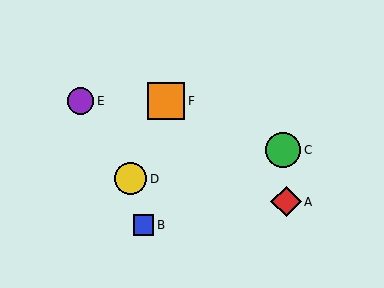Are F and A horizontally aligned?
No, F is at y≈101 and A is at y≈202.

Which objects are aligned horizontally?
Objects E, F are aligned horizontally.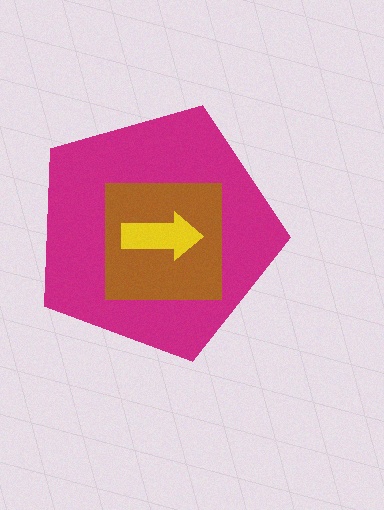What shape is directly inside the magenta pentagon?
The brown square.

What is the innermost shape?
The yellow arrow.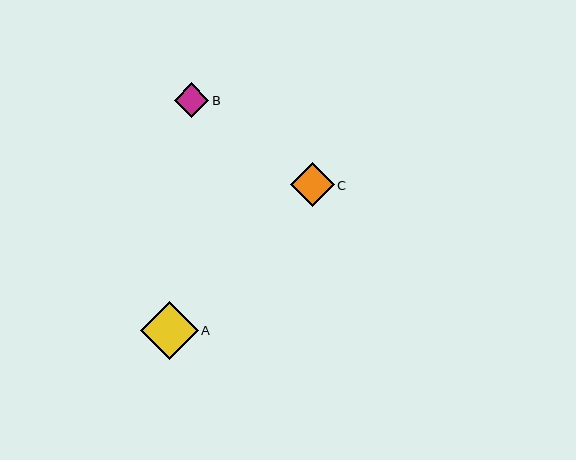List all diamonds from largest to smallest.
From largest to smallest: A, C, B.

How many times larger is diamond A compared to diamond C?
Diamond A is approximately 1.3 times the size of diamond C.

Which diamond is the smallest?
Diamond B is the smallest with a size of approximately 34 pixels.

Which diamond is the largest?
Diamond A is the largest with a size of approximately 58 pixels.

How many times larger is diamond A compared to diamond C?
Diamond A is approximately 1.3 times the size of diamond C.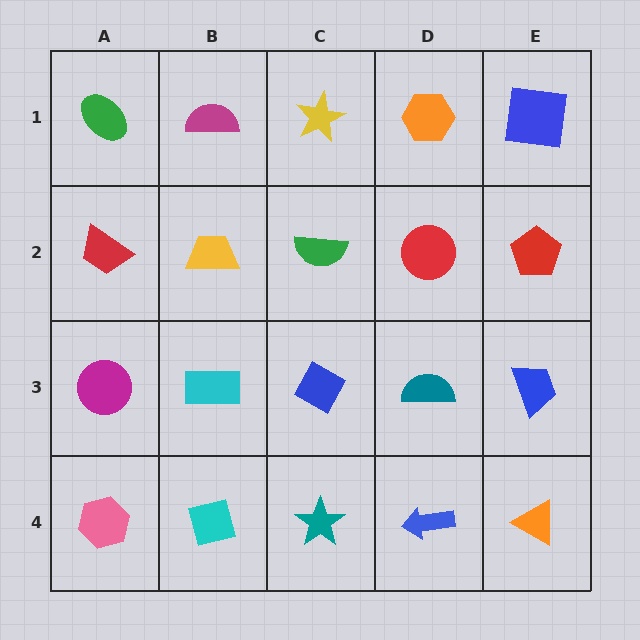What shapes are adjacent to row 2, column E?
A blue square (row 1, column E), a blue trapezoid (row 3, column E), a red circle (row 2, column D).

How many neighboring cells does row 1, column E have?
2.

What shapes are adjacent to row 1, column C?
A green semicircle (row 2, column C), a magenta semicircle (row 1, column B), an orange hexagon (row 1, column D).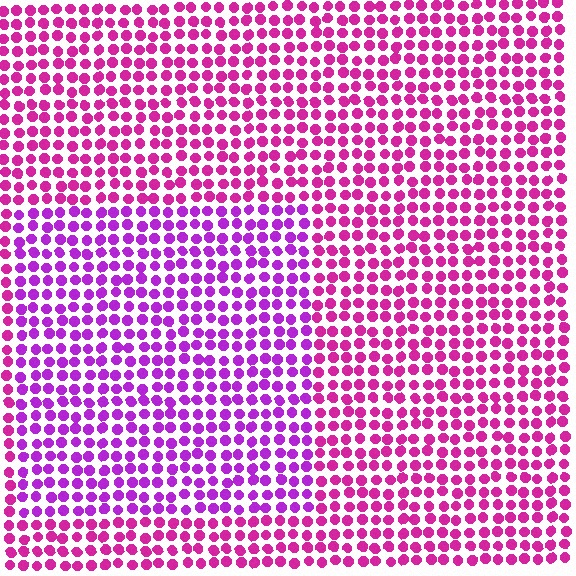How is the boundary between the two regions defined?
The boundary is defined purely by a slight shift in hue (about 29 degrees). Spacing, size, and orientation are identical on both sides.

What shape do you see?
I see a rectangle.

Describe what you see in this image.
The image is filled with small magenta elements in a uniform arrangement. A rectangle-shaped region is visible where the elements are tinted to a slightly different hue, forming a subtle color boundary.